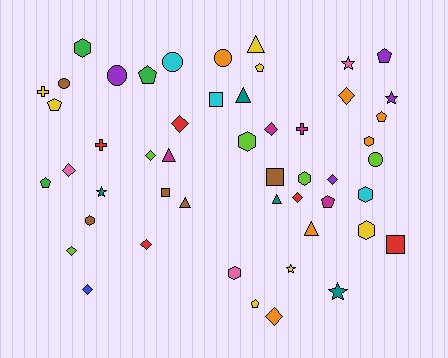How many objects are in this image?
There are 50 objects.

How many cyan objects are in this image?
There are 3 cyan objects.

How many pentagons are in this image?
There are 8 pentagons.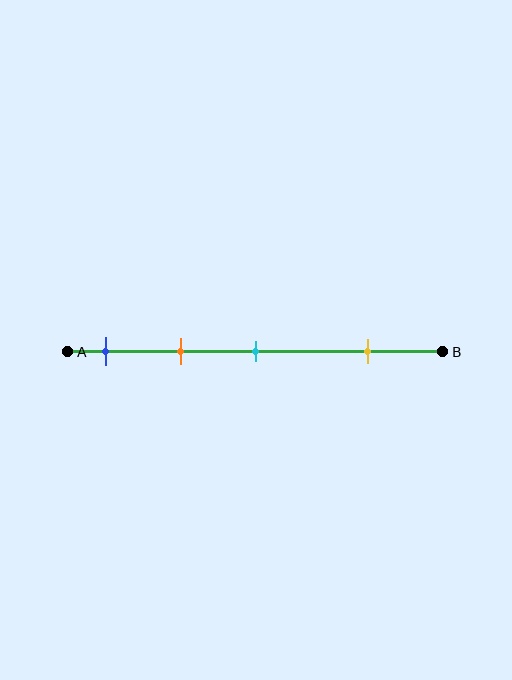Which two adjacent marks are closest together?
The blue and orange marks are the closest adjacent pair.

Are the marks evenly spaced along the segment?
No, the marks are not evenly spaced.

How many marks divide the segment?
There are 4 marks dividing the segment.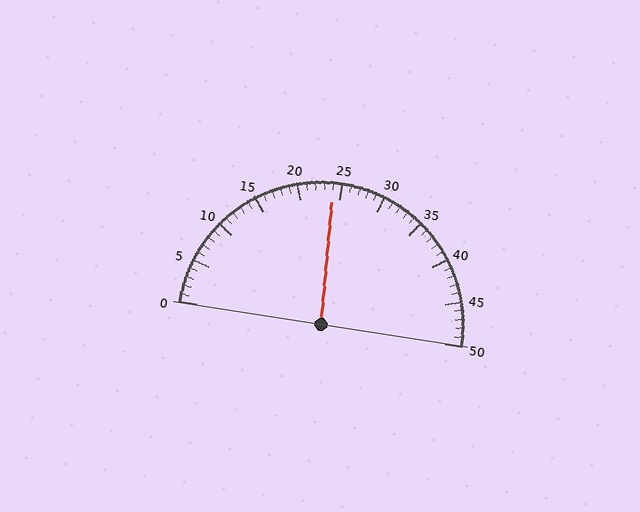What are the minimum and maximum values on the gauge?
The gauge ranges from 0 to 50.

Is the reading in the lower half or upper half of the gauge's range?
The reading is in the lower half of the range (0 to 50).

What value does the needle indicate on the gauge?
The needle indicates approximately 24.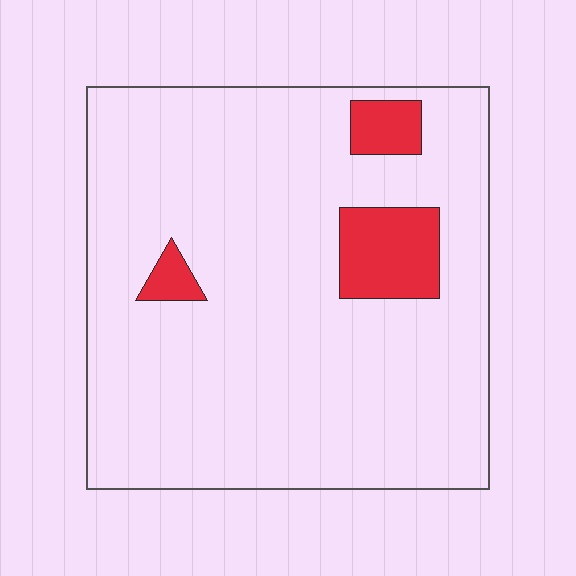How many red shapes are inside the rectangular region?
3.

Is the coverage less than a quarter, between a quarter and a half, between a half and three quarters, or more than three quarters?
Less than a quarter.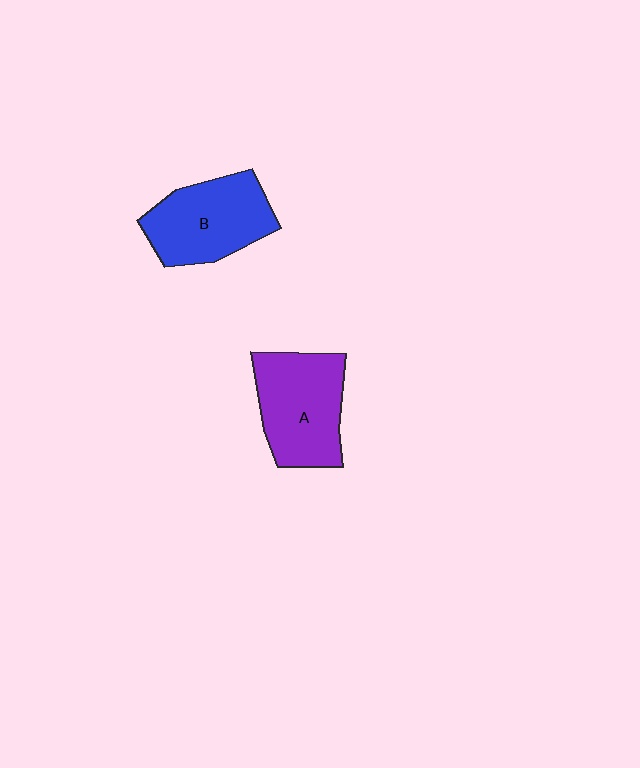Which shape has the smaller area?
Shape B (blue).